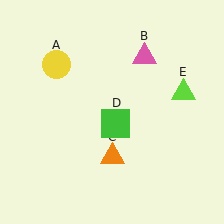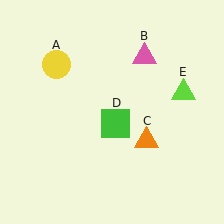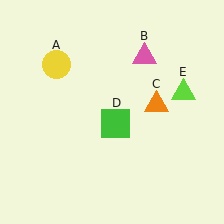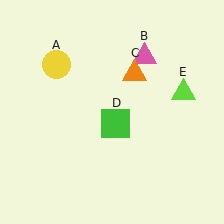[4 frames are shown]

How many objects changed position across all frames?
1 object changed position: orange triangle (object C).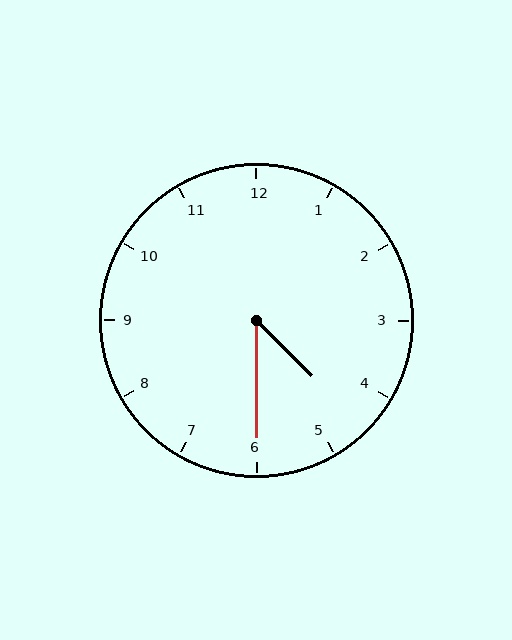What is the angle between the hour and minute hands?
Approximately 45 degrees.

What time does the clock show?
4:30.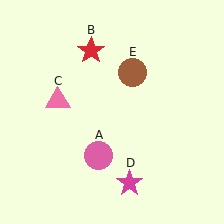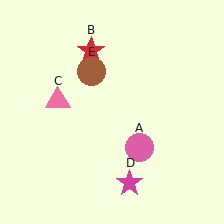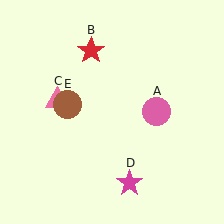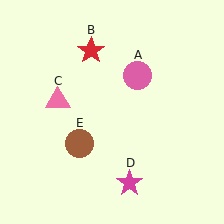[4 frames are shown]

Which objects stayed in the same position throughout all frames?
Red star (object B) and pink triangle (object C) and magenta star (object D) remained stationary.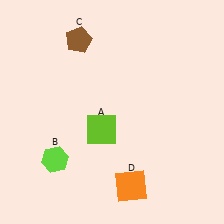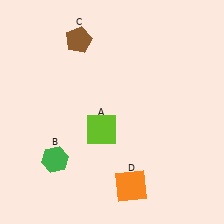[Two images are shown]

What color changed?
The hexagon (B) changed from lime in Image 1 to green in Image 2.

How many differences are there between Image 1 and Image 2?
There is 1 difference between the two images.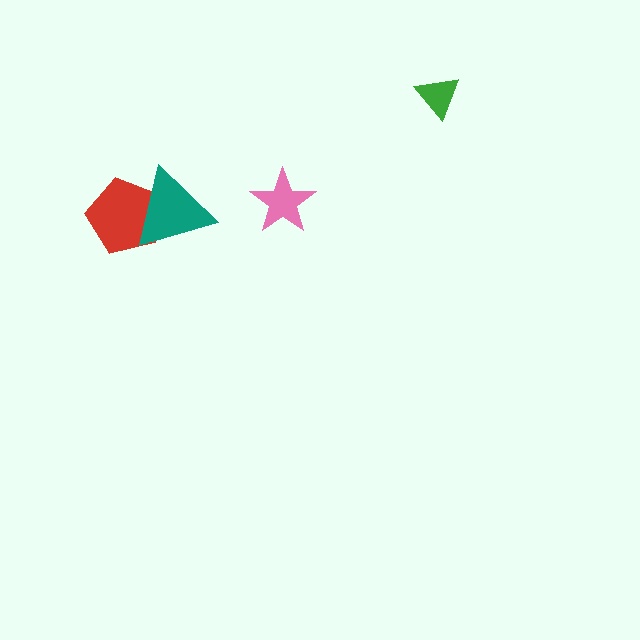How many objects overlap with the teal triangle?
1 object overlaps with the teal triangle.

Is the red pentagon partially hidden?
Yes, it is partially covered by another shape.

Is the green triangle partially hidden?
No, no other shape covers it.